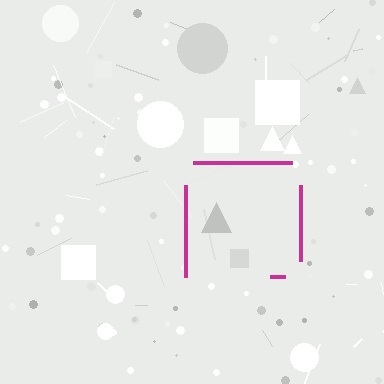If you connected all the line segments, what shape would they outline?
They would outline a square.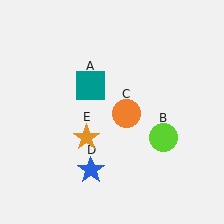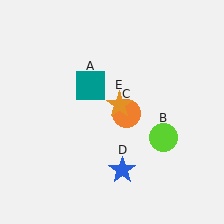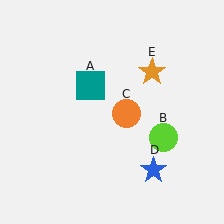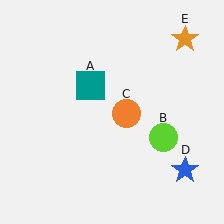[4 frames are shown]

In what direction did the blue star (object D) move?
The blue star (object D) moved right.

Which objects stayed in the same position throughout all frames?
Teal square (object A) and lime circle (object B) and orange circle (object C) remained stationary.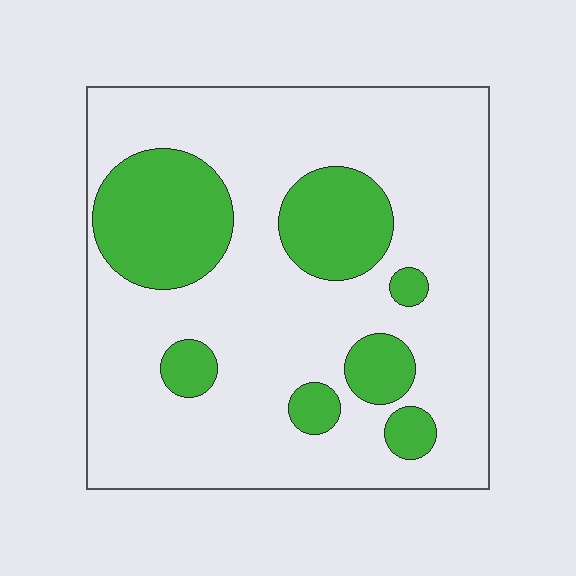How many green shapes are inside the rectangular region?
7.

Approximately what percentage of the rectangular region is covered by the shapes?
Approximately 25%.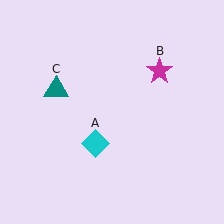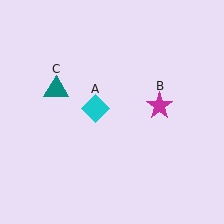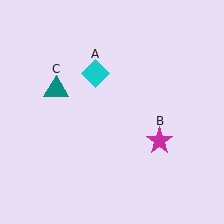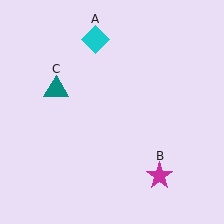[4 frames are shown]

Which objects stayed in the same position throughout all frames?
Teal triangle (object C) remained stationary.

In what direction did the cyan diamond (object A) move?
The cyan diamond (object A) moved up.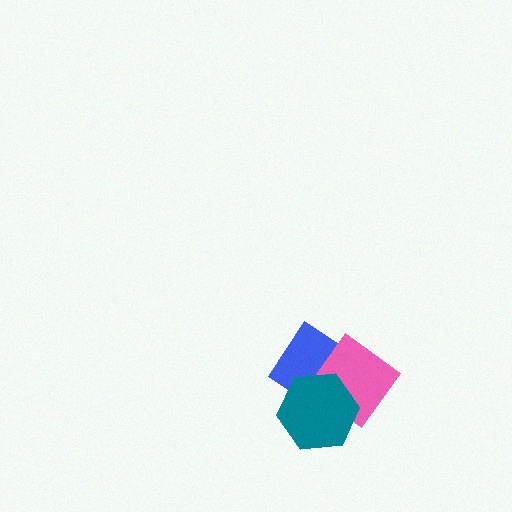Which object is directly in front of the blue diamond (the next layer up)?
The pink diamond is directly in front of the blue diamond.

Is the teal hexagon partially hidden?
No, no other shape covers it.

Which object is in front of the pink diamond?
The teal hexagon is in front of the pink diamond.